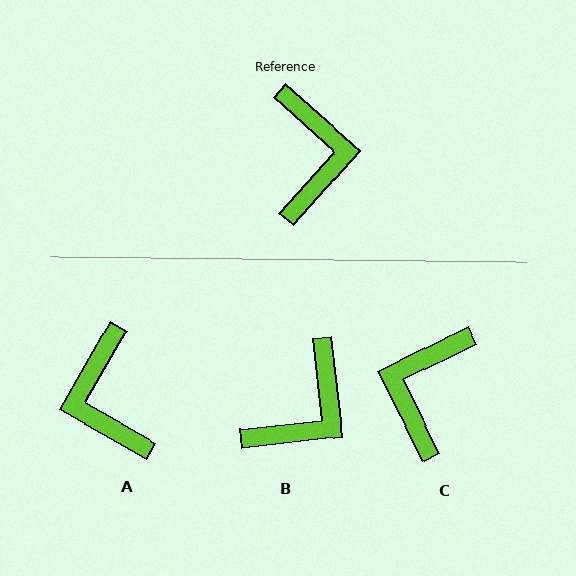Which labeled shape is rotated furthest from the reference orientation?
A, about 168 degrees away.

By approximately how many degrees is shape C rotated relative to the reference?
Approximately 158 degrees counter-clockwise.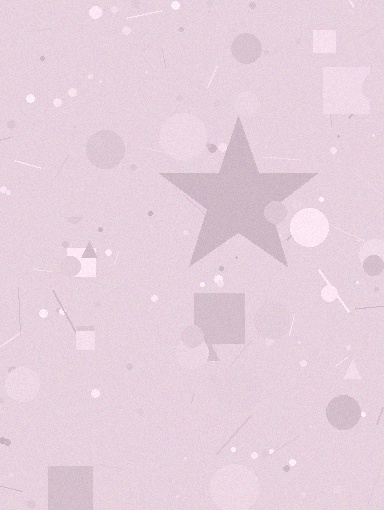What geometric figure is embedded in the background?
A star is embedded in the background.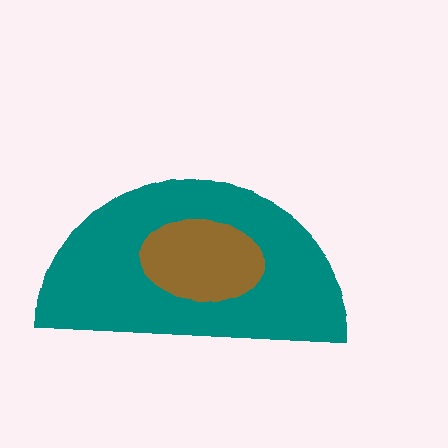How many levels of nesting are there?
2.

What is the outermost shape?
The teal semicircle.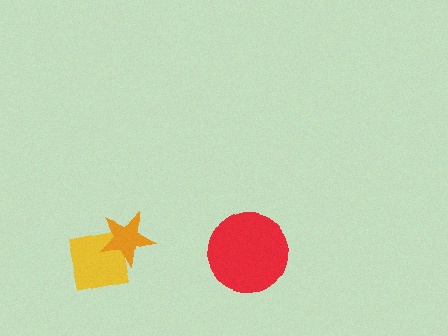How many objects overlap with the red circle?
0 objects overlap with the red circle.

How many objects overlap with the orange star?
1 object overlaps with the orange star.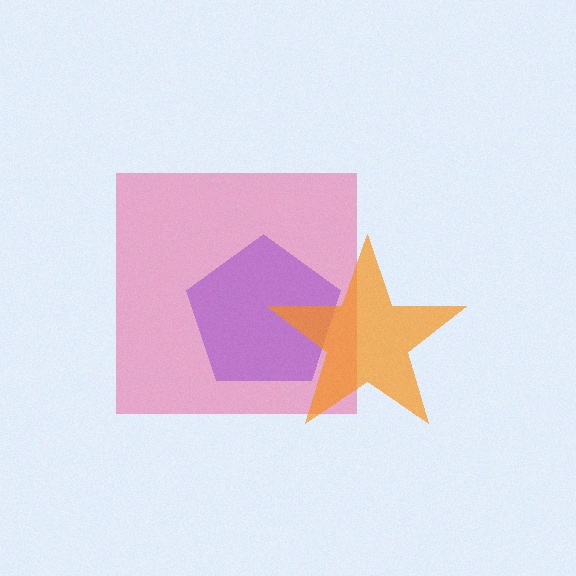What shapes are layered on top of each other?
The layered shapes are: a pink square, a purple pentagon, an orange star.